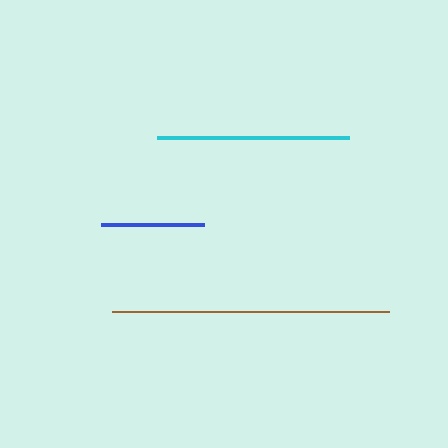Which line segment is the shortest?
The blue line is the shortest at approximately 102 pixels.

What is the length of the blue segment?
The blue segment is approximately 102 pixels long.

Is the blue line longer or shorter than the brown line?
The brown line is longer than the blue line.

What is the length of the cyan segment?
The cyan segment is approximately 192 pixels long.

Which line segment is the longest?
The brown line is the longest at approximately 277 pixels.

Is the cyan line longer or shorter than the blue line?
The cyan line is longer than the blue line.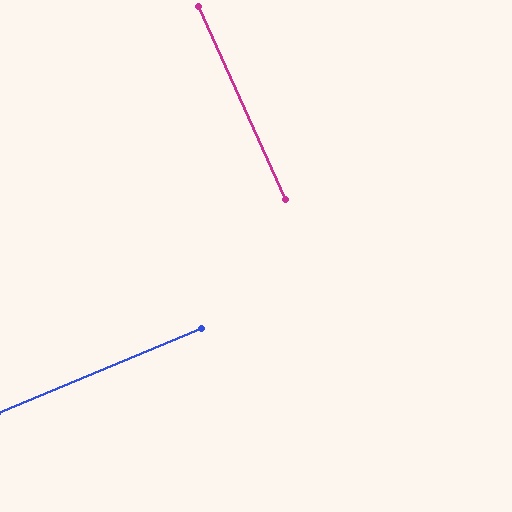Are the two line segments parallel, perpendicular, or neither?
Perpendicular — they meet at approximately 88°.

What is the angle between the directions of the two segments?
Approximately 88 degrees.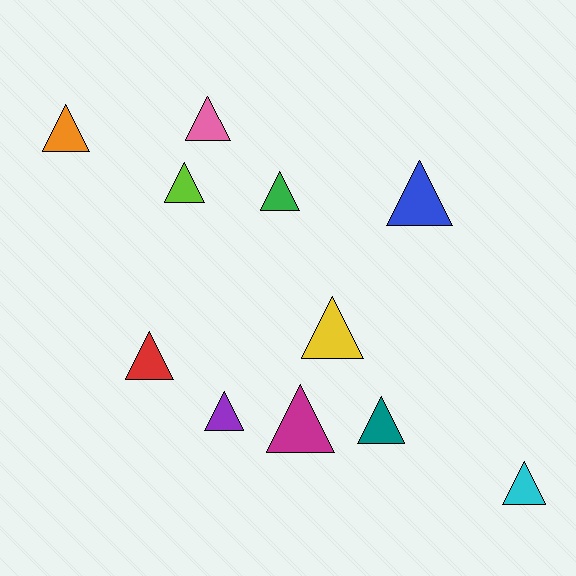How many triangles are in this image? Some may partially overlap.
There are 11 triangles.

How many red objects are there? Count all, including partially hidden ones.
There is 1 red object.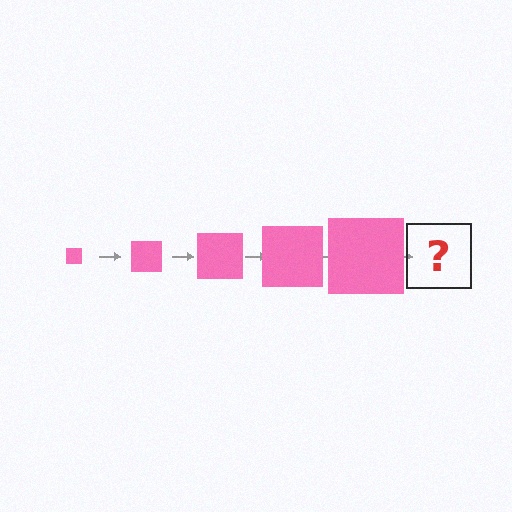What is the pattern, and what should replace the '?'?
The pattern is that the square gets progressively larger each step. The '?' should be a pink square, larger than the previous one.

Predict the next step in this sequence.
The next step is a pink square, larger than the previous one.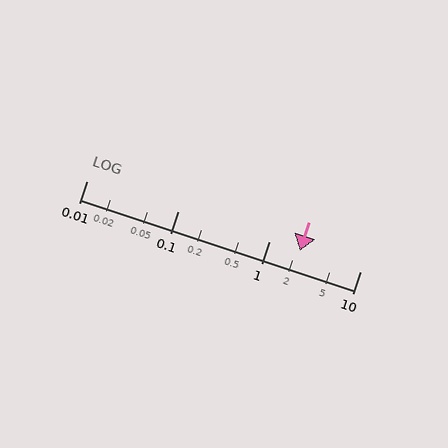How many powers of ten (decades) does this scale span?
The scale spans 3 decades, from 0.01 to 10.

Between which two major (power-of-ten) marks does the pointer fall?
The pointer is between 1 and 10.